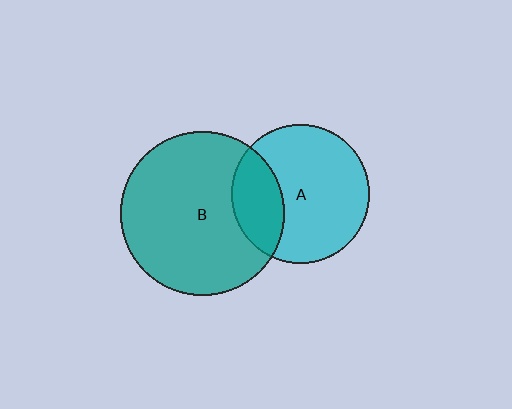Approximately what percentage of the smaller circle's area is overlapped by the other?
Approximately 25%.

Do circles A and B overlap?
Yes.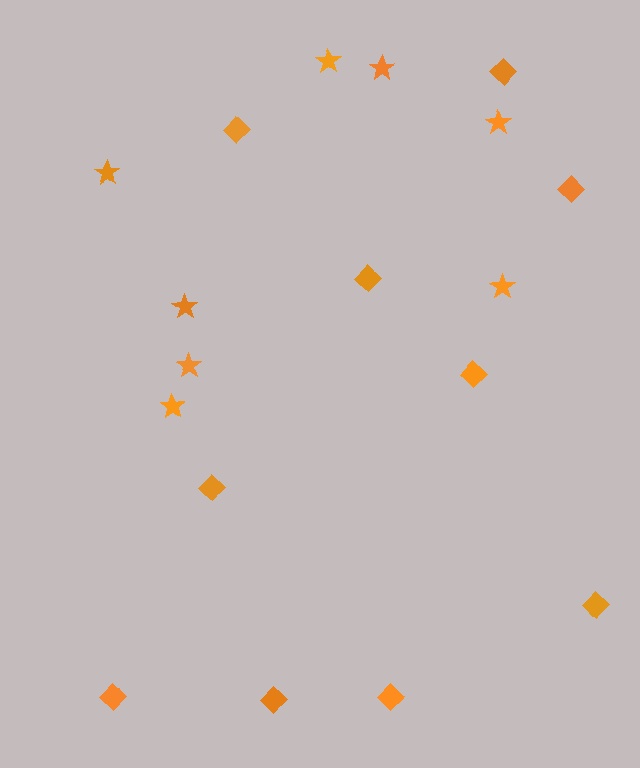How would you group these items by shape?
There are 2 groups: one group of diamonds (10) and one group of stars (8).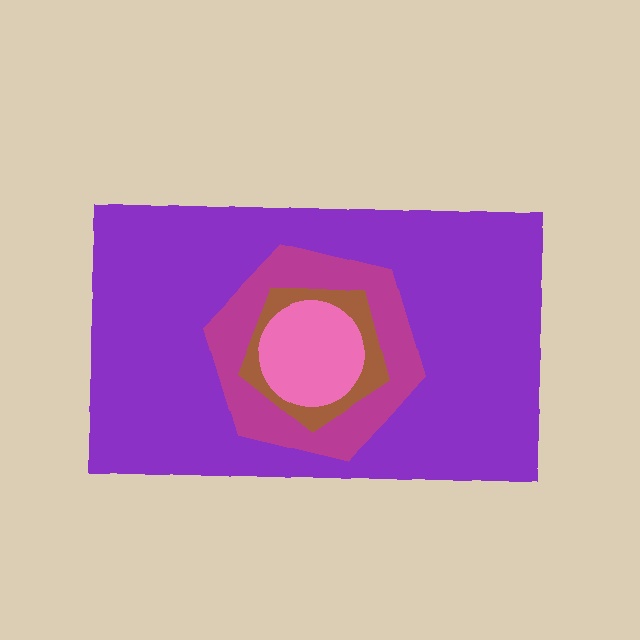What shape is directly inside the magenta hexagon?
The brown pentagon.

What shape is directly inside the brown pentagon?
The pink circle.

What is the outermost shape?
The purple rectangle.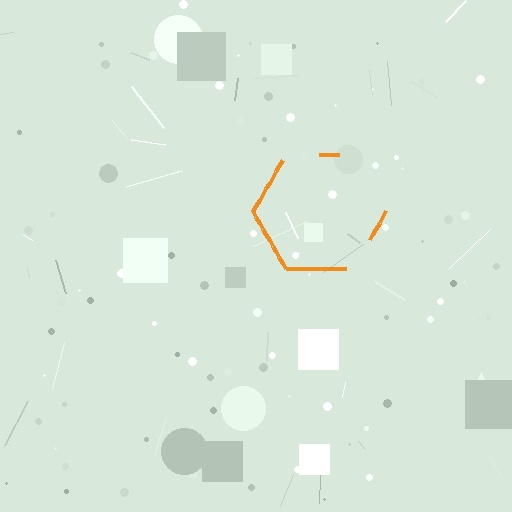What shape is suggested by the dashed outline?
The dashed outline suggests a hexagon.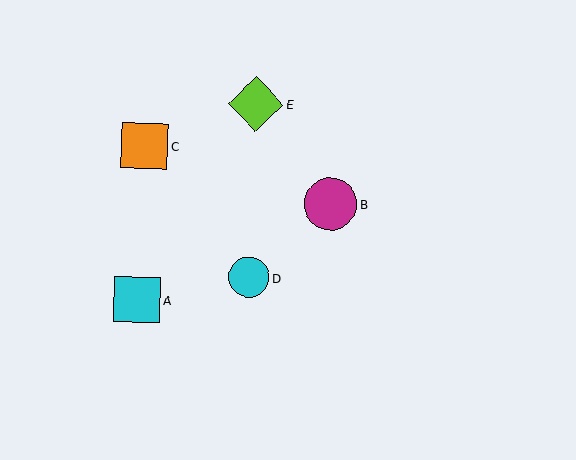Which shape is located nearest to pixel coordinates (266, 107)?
The lime diamond (labeled E) at (256, 104) is nearest to that location.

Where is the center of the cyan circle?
The center of the cyan circle is at (249, 277).